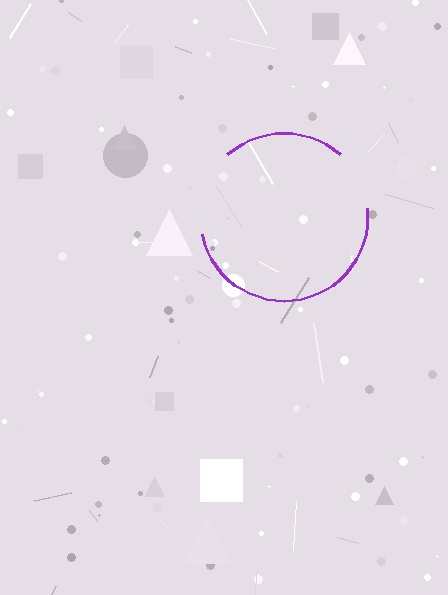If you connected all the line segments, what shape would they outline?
They would outline a circle.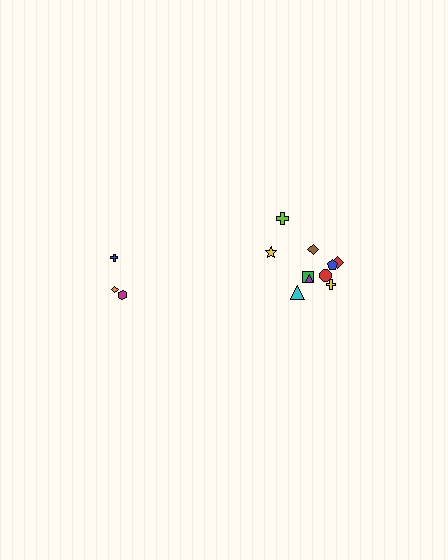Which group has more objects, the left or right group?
The right group.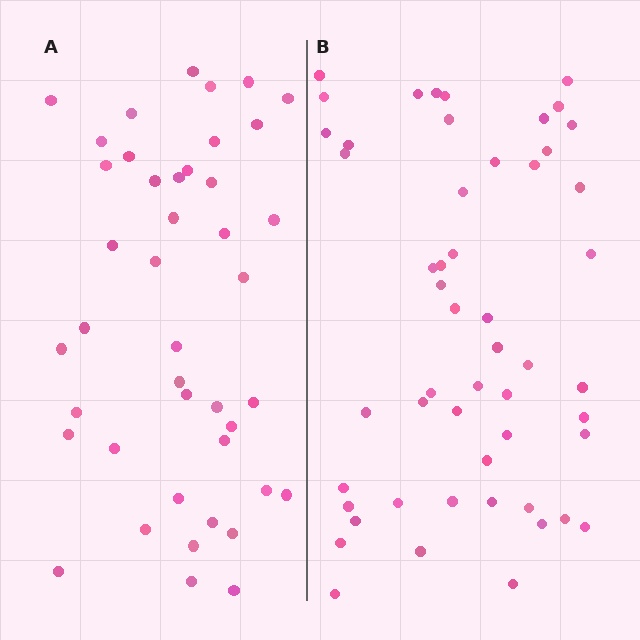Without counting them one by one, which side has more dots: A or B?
Region B (the right region) has more dots.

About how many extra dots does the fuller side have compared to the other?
Region B has roughly 8 or so more dots than region A.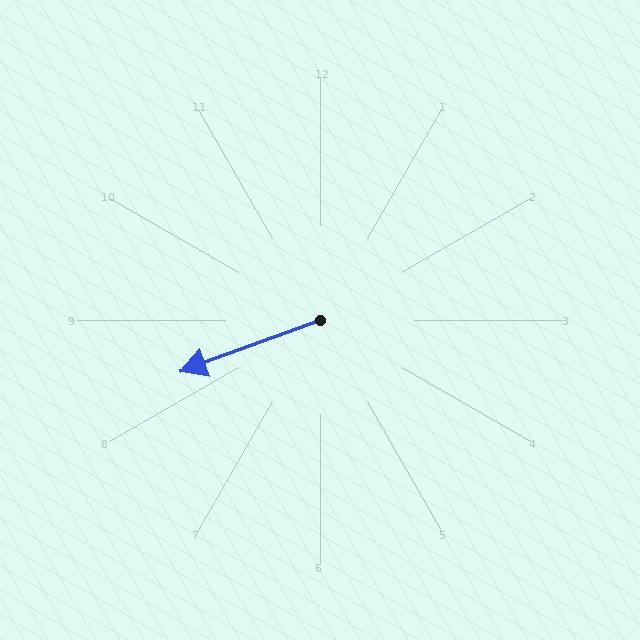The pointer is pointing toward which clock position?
Roughly 8 o'clock.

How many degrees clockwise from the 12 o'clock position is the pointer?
Approximately 250 degrees.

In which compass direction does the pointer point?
West.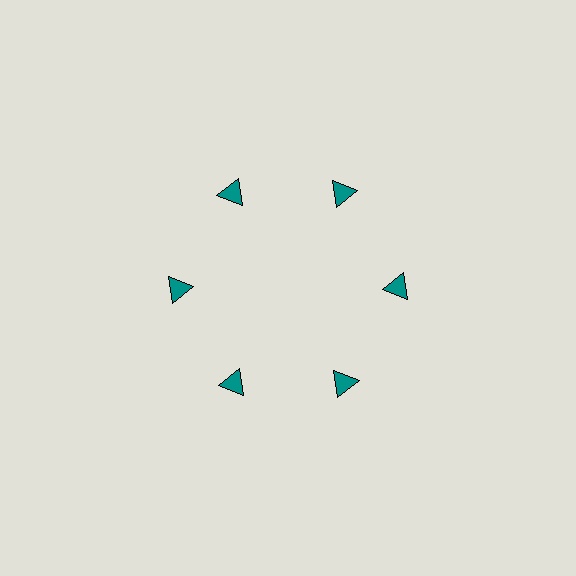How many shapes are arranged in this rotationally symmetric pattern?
There are 6 shapes, arranged in 6 groups of 1.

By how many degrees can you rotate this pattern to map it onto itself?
The pattern maps onto itself every 60 degrees of rotation.